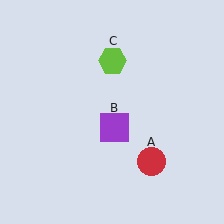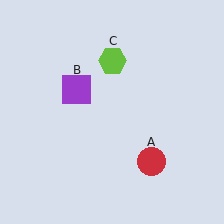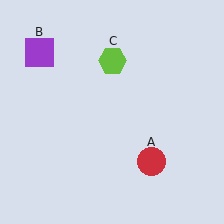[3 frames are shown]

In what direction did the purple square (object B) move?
The purple square (object B) moved up and to the left.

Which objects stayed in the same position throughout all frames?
Red circle (object A) and lime hexagon (object C) remained stationary.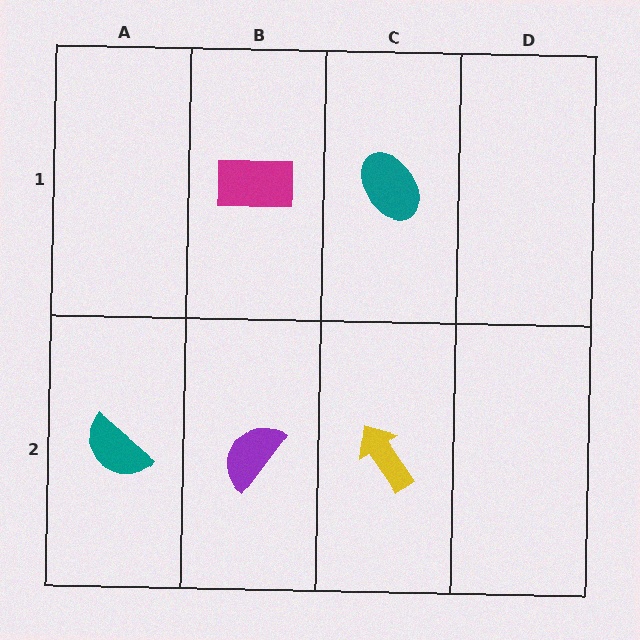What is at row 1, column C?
A teal ellipse.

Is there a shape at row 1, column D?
No, that cell is empty.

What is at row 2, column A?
A teal semicircle.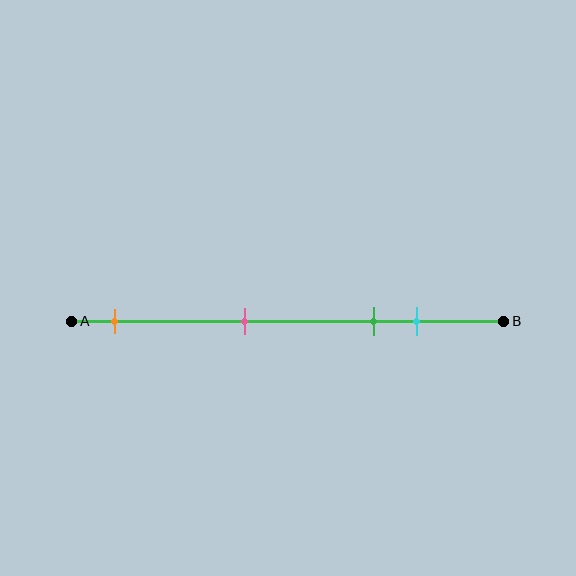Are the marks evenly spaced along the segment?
No, the marks are not evenly spaced.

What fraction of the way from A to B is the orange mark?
The orange mark is approximately 10% (0.1) of the way from A to B.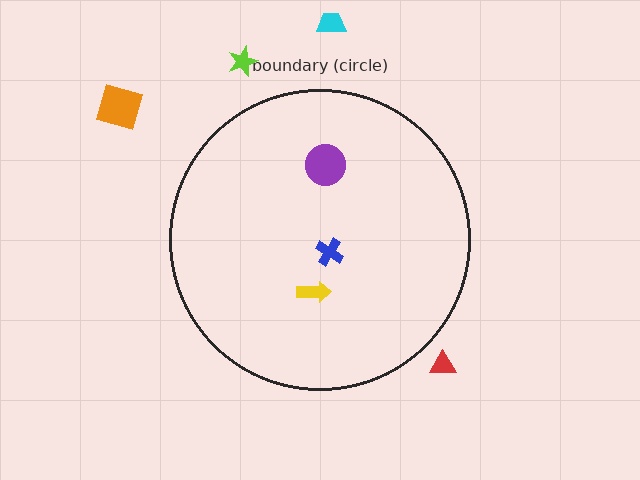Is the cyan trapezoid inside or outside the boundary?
Outside.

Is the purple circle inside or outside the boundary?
Inside.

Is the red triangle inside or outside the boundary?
Outside.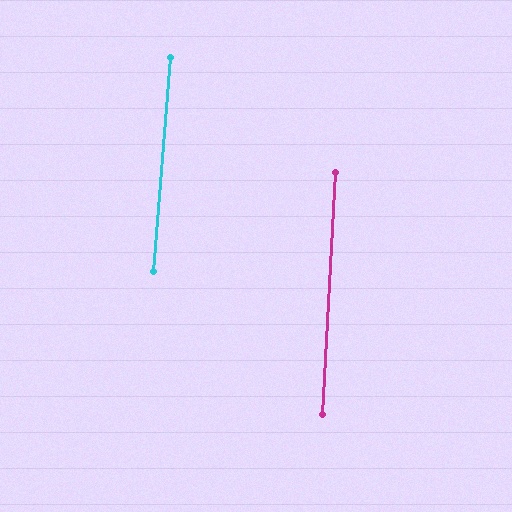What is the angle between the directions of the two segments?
Approximately 1 degree.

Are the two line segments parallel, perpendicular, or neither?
Parallel — their directions differ by only 1.3°.